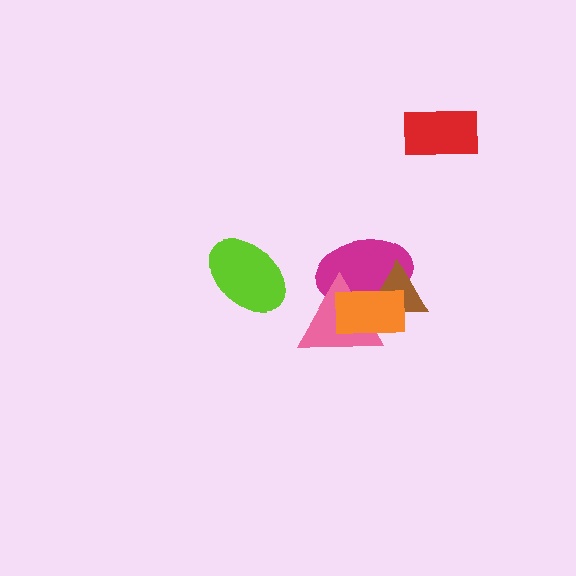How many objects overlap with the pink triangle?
3 objects overlap with the pink triangle.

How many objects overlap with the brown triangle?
3 objects overlap with the brown triangle.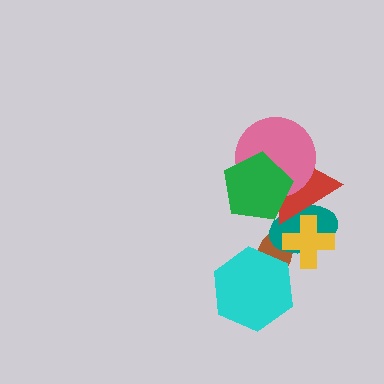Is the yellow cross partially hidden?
Yes, it is partially covered by another shape.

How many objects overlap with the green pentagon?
3 objects overlap with the green pentagon.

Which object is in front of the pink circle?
The green pentagon is in front of the pink circle.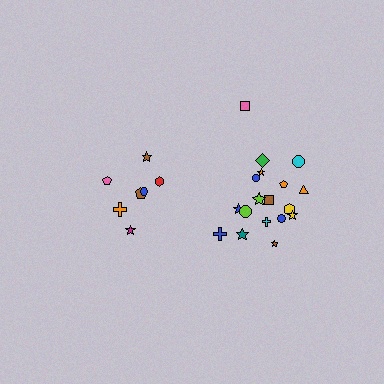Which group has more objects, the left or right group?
The right group.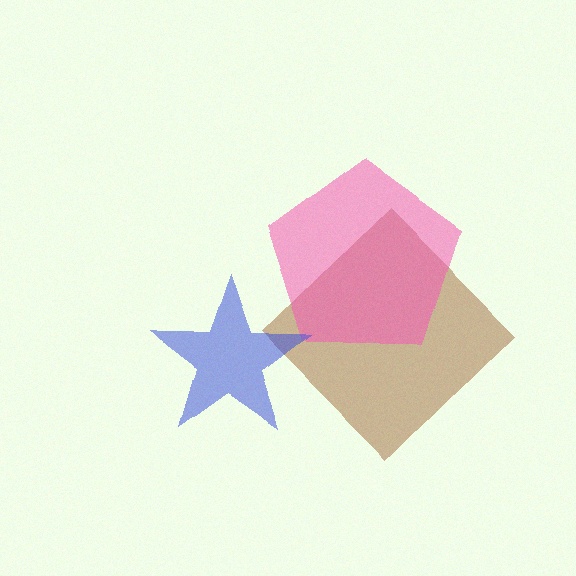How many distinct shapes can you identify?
There are 3 distinct shapes: a brown diamond, a pink pentagon, a blue star.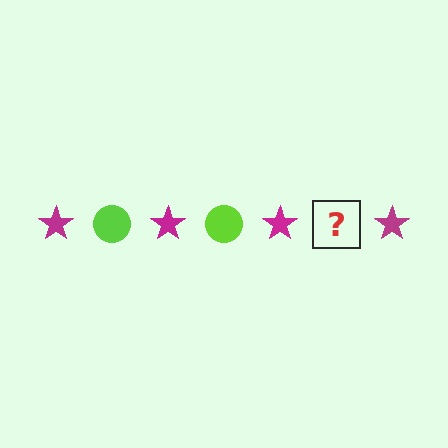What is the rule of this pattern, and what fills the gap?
The rule is that the pattern alternates between magenta star and lime circle. The gap should be filled with a lime circle.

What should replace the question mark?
The question mark should be replaced with a lime circle.